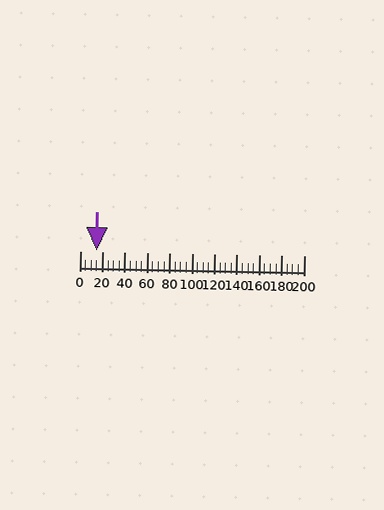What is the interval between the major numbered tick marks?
The major tick marks are spaced 20 units apart.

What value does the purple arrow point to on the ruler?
The purple arrow points to approximately 15.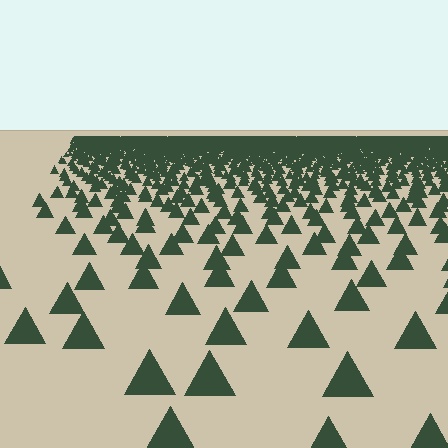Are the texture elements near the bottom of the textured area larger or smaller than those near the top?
Larger. Near the bottom, elements are closer to the viewer and appear at a bigger on-screen size.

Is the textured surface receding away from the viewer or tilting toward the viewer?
The surface is receding away from the viewer. Texture elements get smaller and denser toward the top.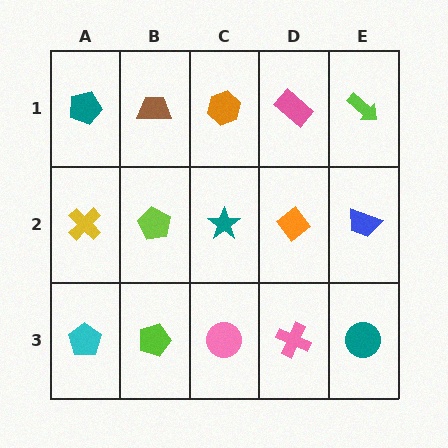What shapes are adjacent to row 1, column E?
A blue trapezoid (row 2, column E), a pink rectangle (row 1, column D).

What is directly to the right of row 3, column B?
A pink circle.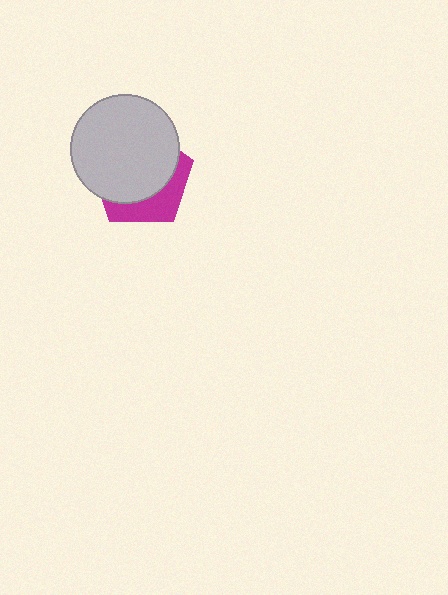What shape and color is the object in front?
The object in front is a light gray circle.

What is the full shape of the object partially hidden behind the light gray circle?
The partially hidden object is a magenta pentagon.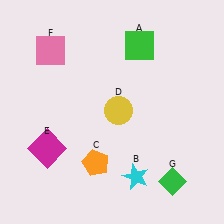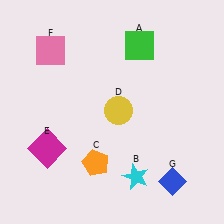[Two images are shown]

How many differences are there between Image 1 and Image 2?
There is 1 difference between the two images.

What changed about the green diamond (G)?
In Image 1, G is green. In Image 2, it changed to blue.